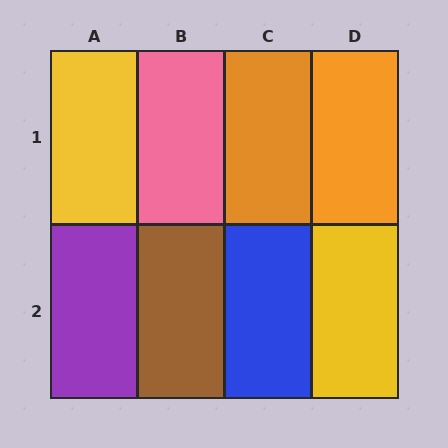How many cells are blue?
1 cell is blue.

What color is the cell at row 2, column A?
Purple.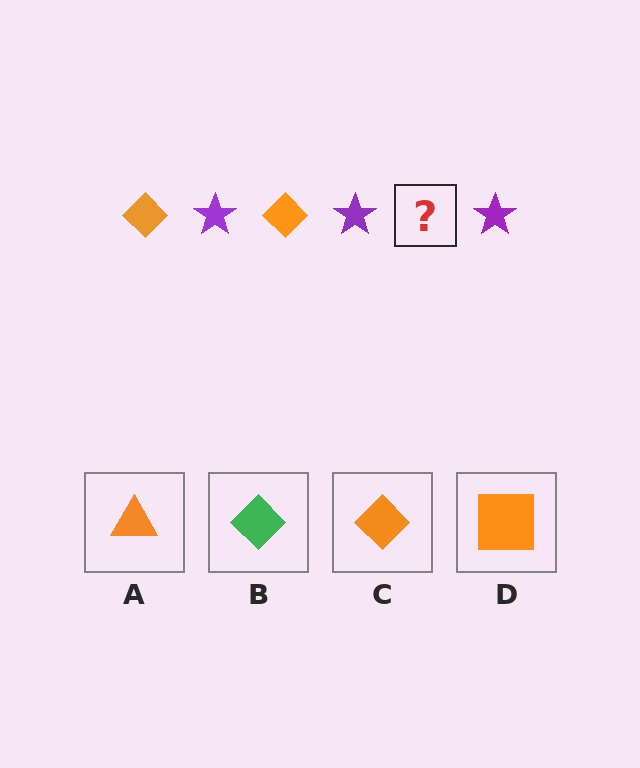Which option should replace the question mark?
Option C.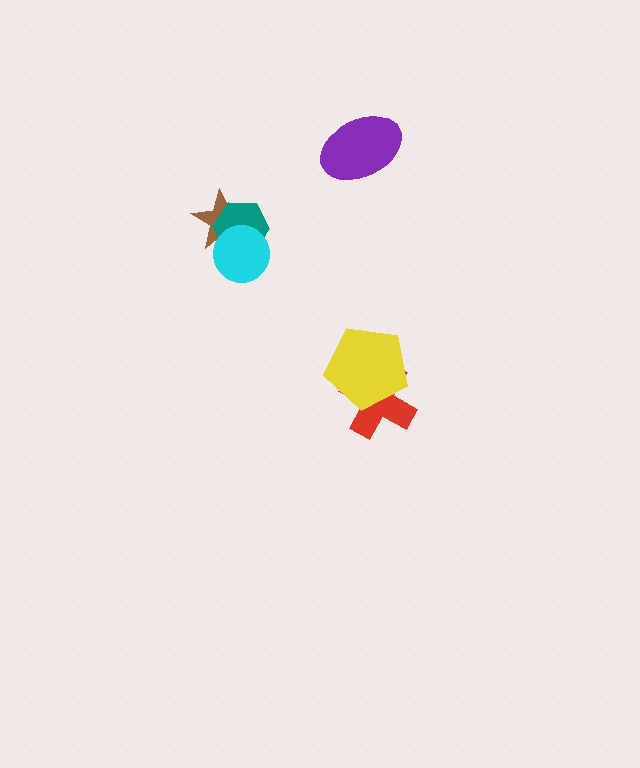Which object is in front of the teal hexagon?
The cyan circle is in front of the teal hexagon.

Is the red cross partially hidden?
Yes, it is partially covered by another shape.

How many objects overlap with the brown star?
2 objects overlap with the brown star.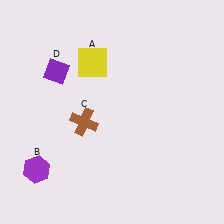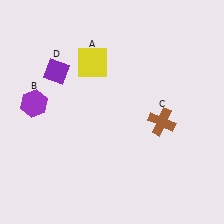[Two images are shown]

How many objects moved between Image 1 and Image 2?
2 objects moved between the two images.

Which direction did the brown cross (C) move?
The brown cross (C) moved right.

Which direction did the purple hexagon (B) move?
The purple hexagon (B) moved up.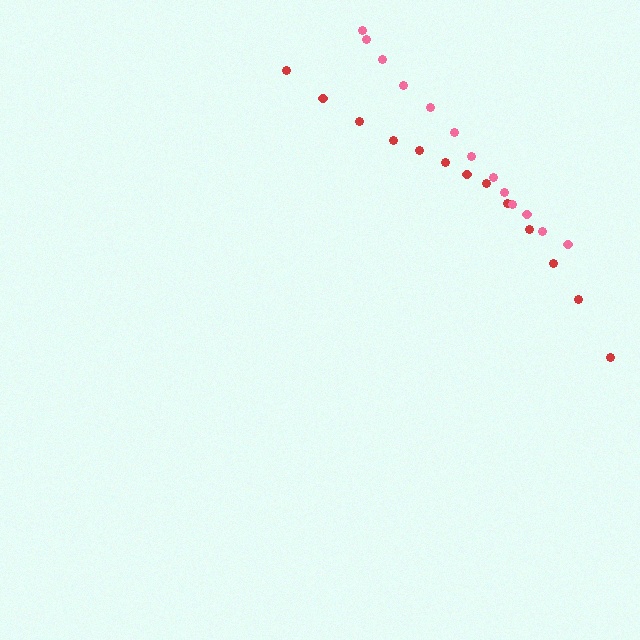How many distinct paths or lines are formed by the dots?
There are 2 distinct paths.